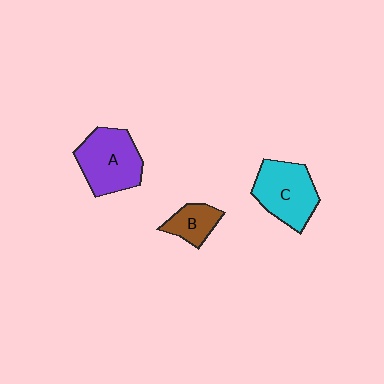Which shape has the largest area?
Shape A (purple).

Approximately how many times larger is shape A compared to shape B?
Approximately 2.1 times.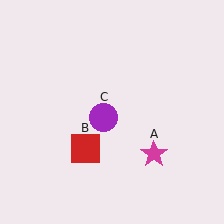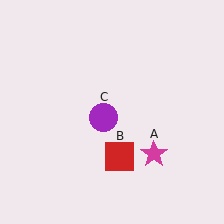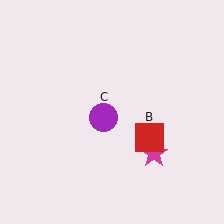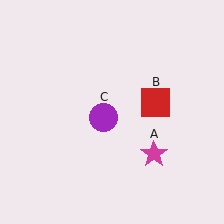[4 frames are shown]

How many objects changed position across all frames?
1 object changed position: red square (object B).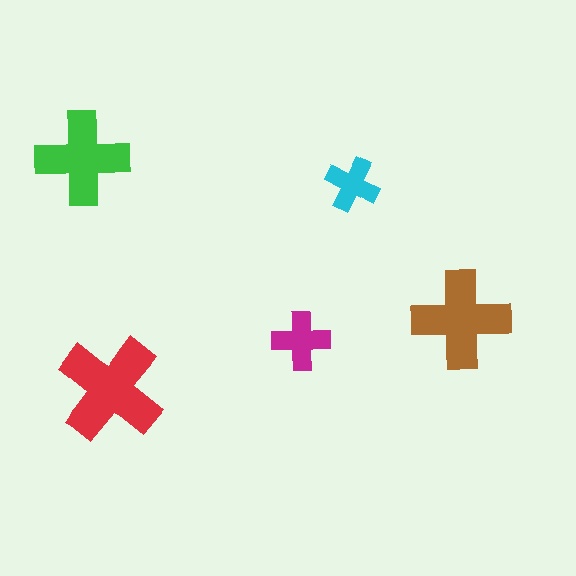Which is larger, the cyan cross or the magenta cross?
The magenta one.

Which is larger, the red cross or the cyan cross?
The red one.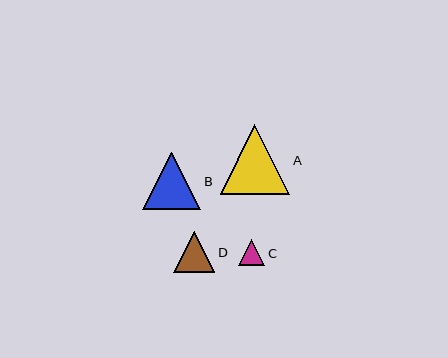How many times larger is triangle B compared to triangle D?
Triangle B is approximately 1.4 times the size of triangle D.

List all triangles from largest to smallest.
From largest to smallest: A, B, D, C.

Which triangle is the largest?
Triangle A is the largest with a size of approximately 70 pixels.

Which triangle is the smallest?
Triangle C is the smallest with a size of approximately 26 pixels.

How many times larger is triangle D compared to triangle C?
Triangle D is approximately 1.6 times the size of triangle C.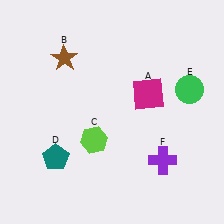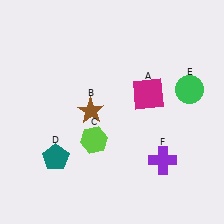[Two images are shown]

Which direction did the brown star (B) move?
The brown star (B) moved down.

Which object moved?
The brown star (B) moved down.